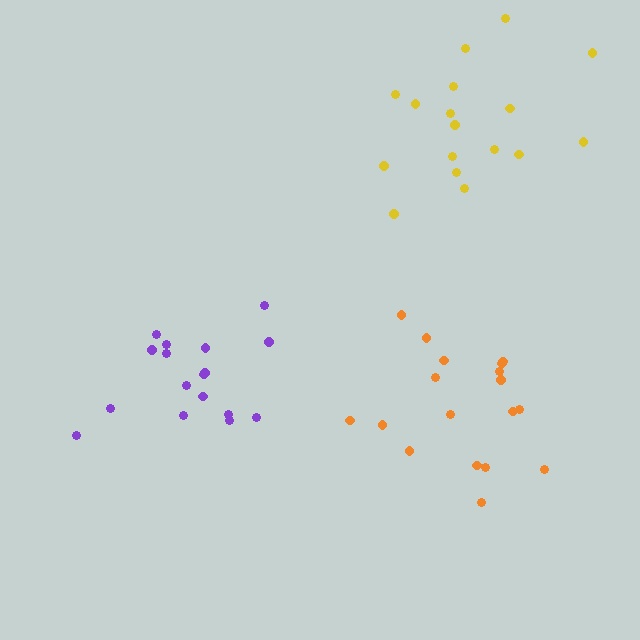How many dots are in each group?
Group 1: 17 dots, Group 2: 18 dots, Group 3: 17 dots (52 total).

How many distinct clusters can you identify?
There are 3 distinct clusters.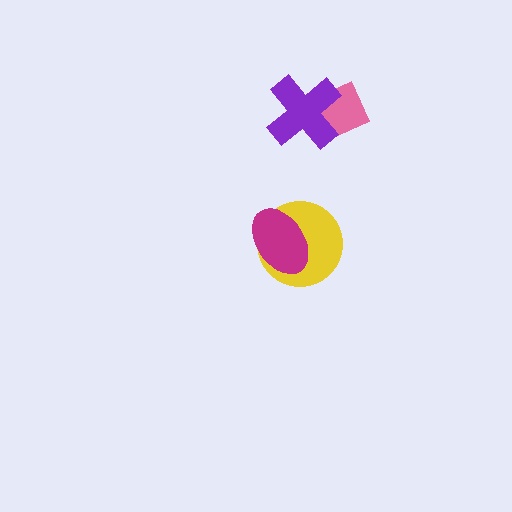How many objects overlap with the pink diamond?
1 object overlaps with the pink diamond.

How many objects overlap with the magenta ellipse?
1 object overlaps with the magenta ellipse.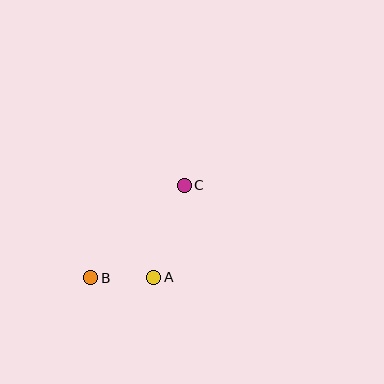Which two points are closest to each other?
Points A and B are closest to each other.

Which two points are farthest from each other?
Points B and C are farthest from each other.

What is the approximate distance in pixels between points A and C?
The distance between A and C is approximately 97 pixels.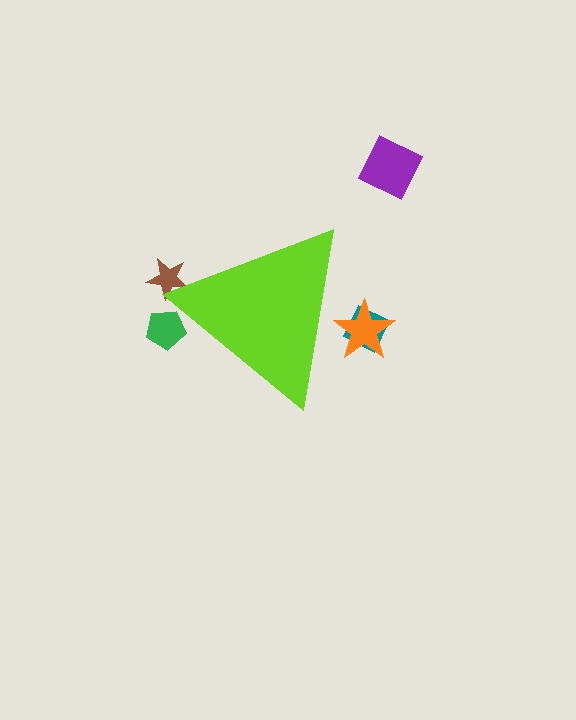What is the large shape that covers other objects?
A lime triangle.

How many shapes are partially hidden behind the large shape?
4 shapes are partially hidden.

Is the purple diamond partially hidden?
No, the purple diamond is fully visible.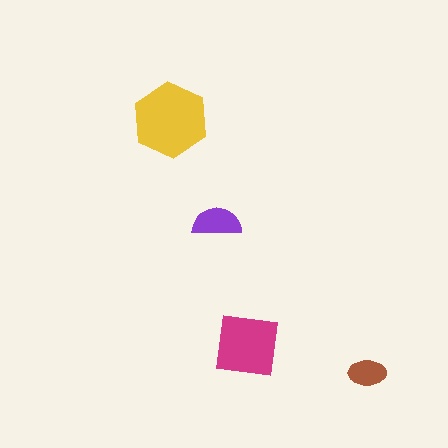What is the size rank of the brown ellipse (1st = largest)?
4th.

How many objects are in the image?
There are 4 objects in the image.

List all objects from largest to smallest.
The yellow hexagon, the magenta square, the purple semicircle, the brown ellipse.